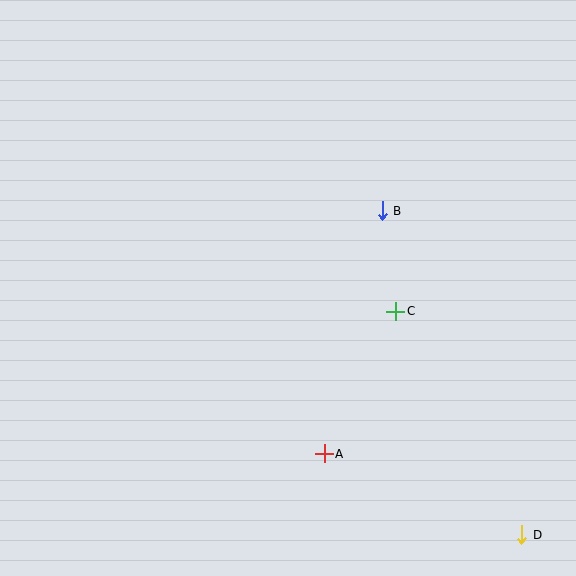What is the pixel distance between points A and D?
The distance between A and D is 214 pixels.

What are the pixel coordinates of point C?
Point C is at (396, 311).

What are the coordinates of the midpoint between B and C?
The midpoint between B and C is at (389, 261).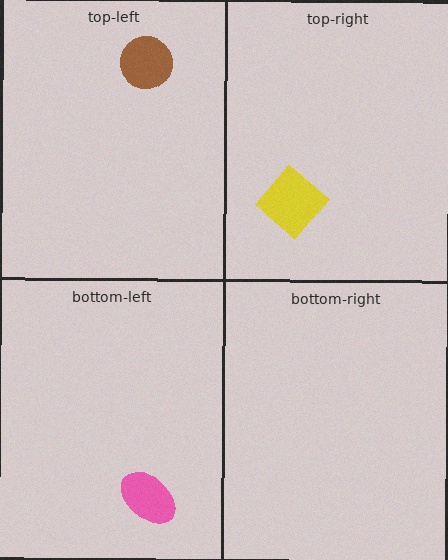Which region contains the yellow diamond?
The top-right region.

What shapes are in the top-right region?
The yellow diamond.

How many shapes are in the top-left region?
1.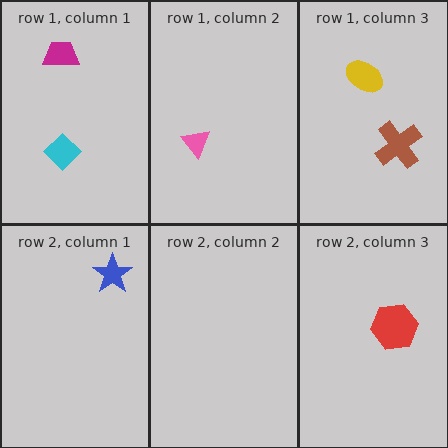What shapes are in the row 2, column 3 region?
The red hexagon.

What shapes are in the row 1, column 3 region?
The brown cross, the yellow ellipse.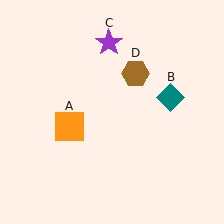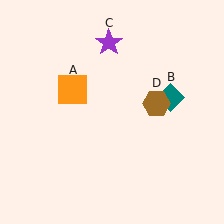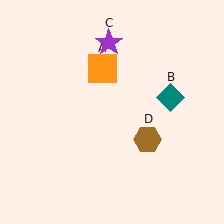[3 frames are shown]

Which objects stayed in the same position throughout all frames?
Teal diamond (object B) and purple star (object C) remained stationary.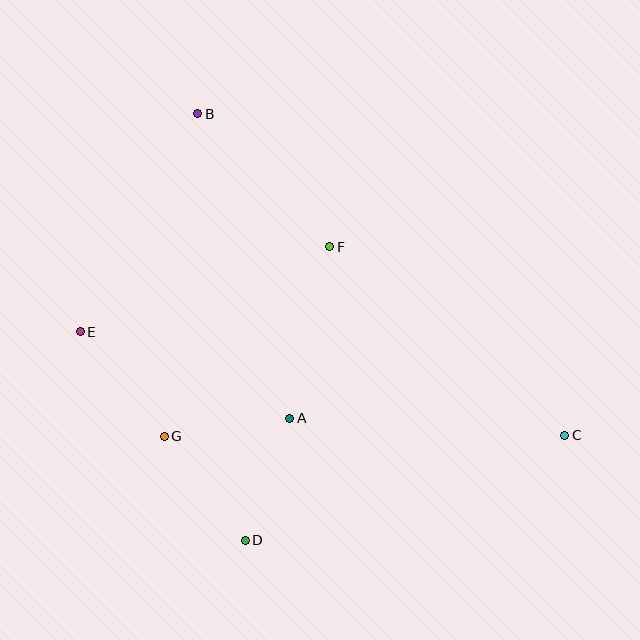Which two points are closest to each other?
Points A and G are closest to each other.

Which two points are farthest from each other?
Points C and E are farthest from each other.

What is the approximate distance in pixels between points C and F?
The distance between C and F is approximately 301 pixels.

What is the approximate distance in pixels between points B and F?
The distance between B and F is approximately 187 pixels.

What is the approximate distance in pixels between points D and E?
The distance between D and E is approximately 266 pixels.